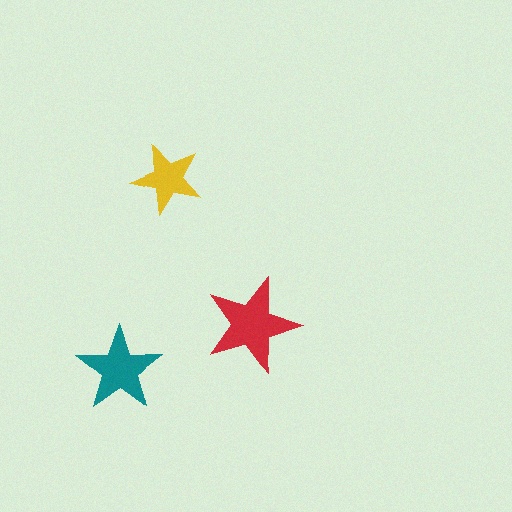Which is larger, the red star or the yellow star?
The red one.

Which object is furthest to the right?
The red star is rightmost.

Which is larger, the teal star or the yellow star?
The teal one.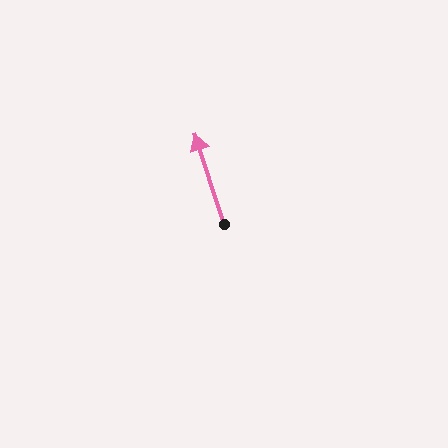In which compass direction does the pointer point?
North.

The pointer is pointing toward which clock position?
Roughly 11 o'clock.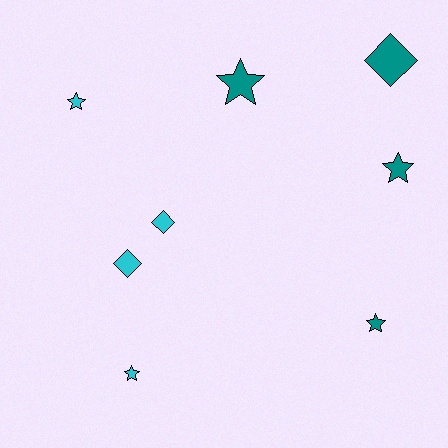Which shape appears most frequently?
Star, with 5 objects.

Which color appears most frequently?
Cyan, with 4 objects.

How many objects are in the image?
There are 8 objects.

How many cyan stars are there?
There are 2 cyan stars.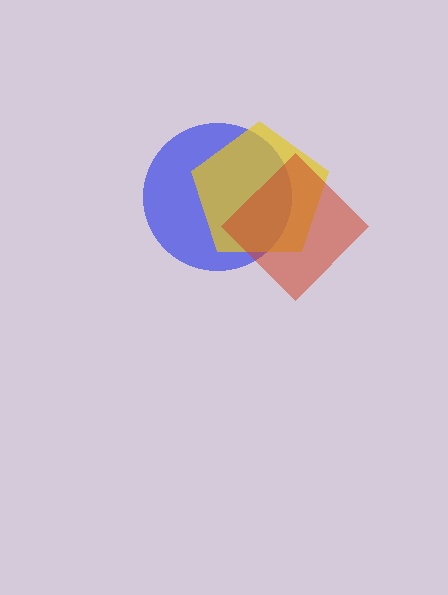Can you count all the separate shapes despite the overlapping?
Yes, there are 3 separate shapes.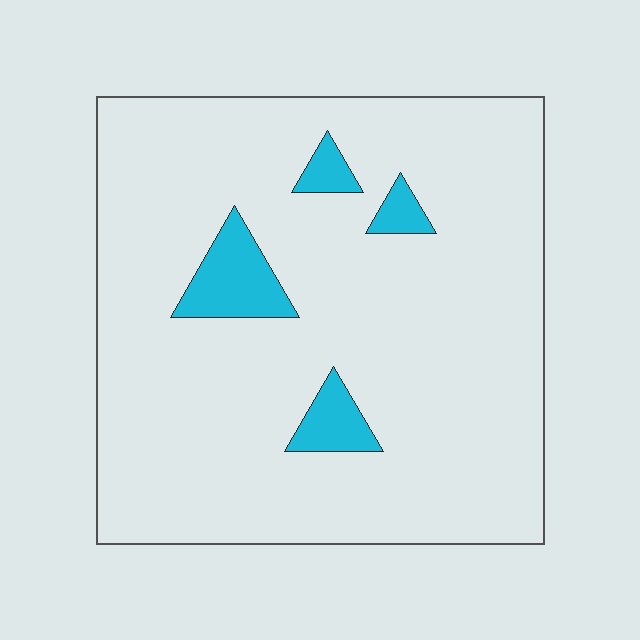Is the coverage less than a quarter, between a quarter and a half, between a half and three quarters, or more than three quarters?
Less than a quarter.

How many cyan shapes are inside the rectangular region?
4.